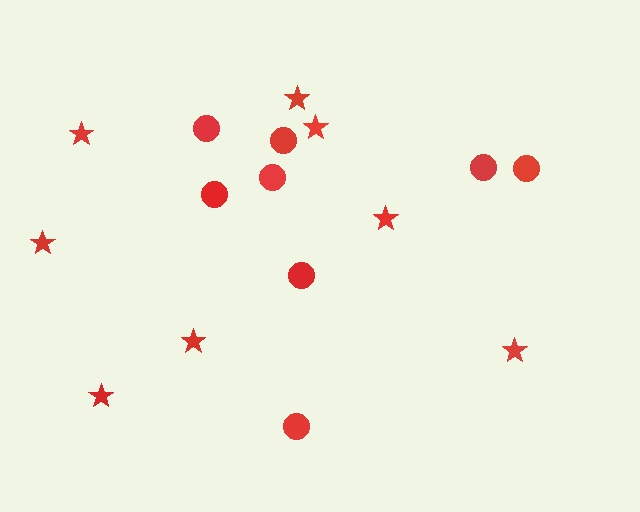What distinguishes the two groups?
There are 2 groups: one group of circles (8) and one group of stars (8).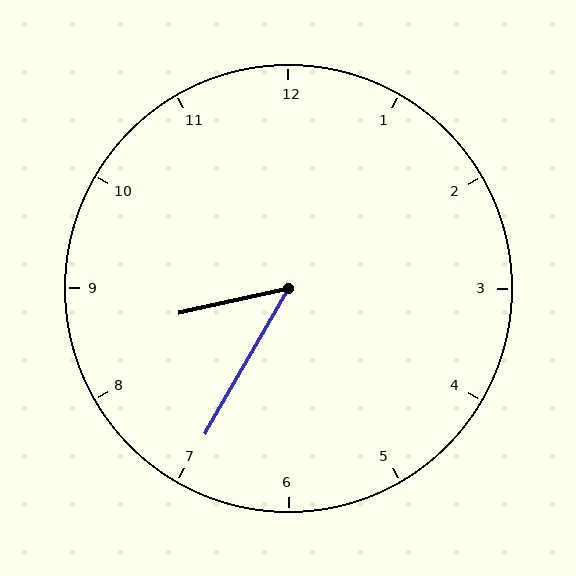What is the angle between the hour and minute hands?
Approximately 48 degrees.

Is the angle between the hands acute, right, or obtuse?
It is acute.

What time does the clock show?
8:35.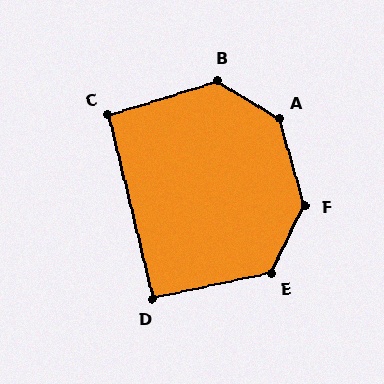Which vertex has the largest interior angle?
A, at approximately 138 degrees.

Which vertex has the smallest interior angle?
D, at approximately 92 degrees.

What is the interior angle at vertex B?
Approximately 131 degrees (obtuse).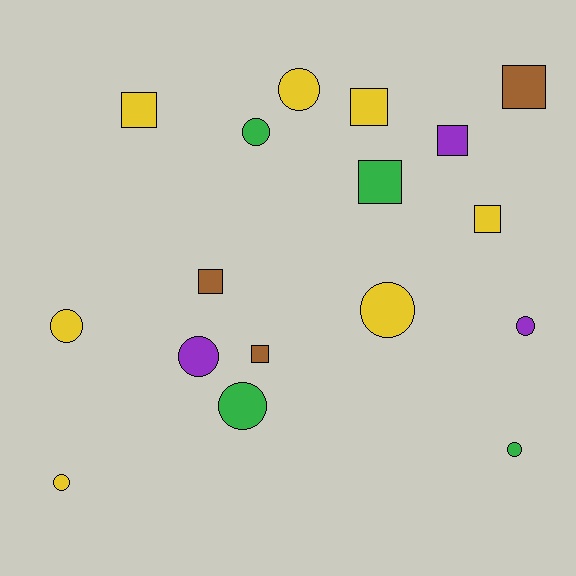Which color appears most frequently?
Yellow, with 7 objects.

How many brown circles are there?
There are no brown circles.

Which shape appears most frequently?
Circle, with 9 objects.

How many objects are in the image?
There are 17 objects.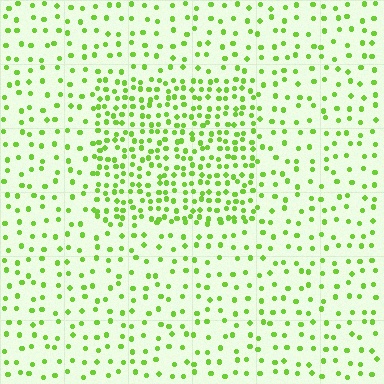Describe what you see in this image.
The image contains small lime elements arranged at two different densities. A rectangle-shaped region is visible where the elements are more densely packed than the surrounding area.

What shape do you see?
I see a rectangle.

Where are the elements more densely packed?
The elements are more densely packed inside the rectangle boundary.